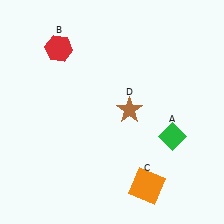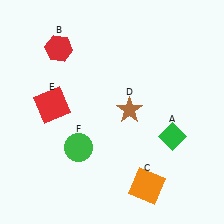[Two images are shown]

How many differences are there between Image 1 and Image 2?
There are 2 differences between the two images.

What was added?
A red square (E), a green circle (F) were added in Image 2.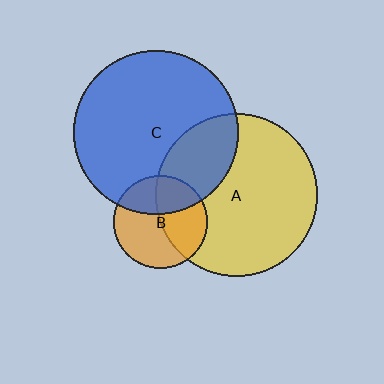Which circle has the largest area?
Circle C (blue).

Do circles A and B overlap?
Yes.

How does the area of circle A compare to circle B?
Approximately 3.0 times.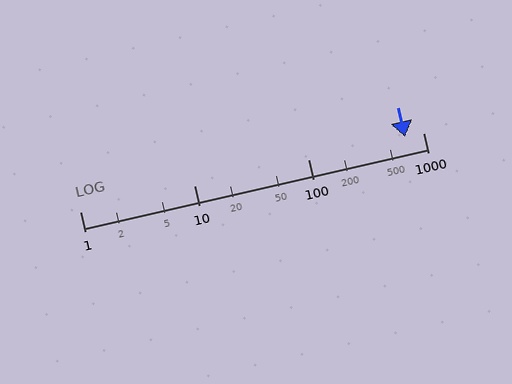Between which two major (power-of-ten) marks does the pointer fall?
The pointer is between 100 and 1000.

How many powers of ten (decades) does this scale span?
The scale spans 3 decades, from 1 to 1000.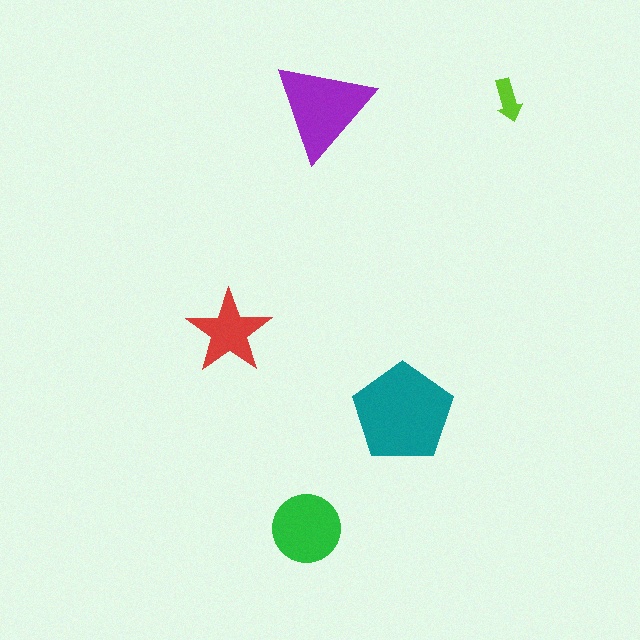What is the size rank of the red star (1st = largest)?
4th.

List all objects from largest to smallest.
The teal pentagon, the purple triangle, the green circle, the red star, the lime arrow.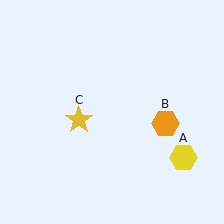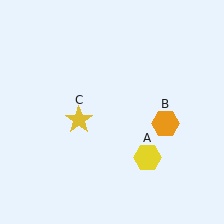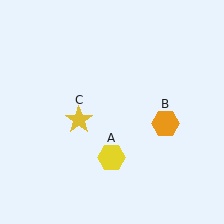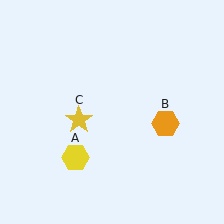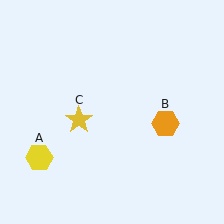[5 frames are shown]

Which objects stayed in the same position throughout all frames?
Orange hexagon (object B) and yellow star (object C) remained stationary.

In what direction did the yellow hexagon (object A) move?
The yellow hexagon (object A) moved left.